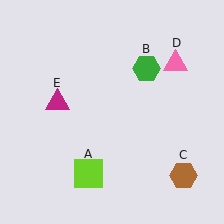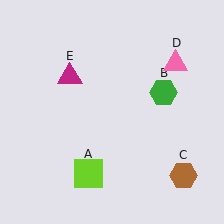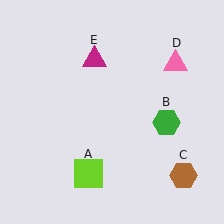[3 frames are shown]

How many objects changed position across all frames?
2 objects changed position: green hexagon (object B), magenta triangle (object E).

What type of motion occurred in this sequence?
The green hexagon (object B), magenta triangle (object E) rotated clockwise around the center of the scene.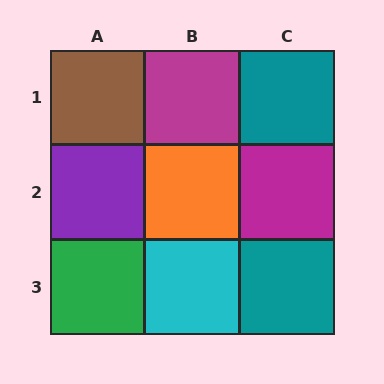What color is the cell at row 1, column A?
Brown.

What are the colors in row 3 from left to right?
Green, cyan, teal.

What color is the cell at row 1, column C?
Teal.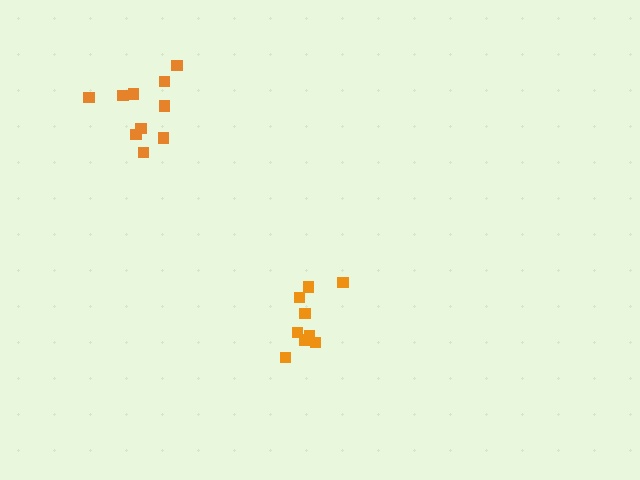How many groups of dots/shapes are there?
There are 2 groups.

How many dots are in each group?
Group 1: 10 dots, Group 2: 9 dots (19 total).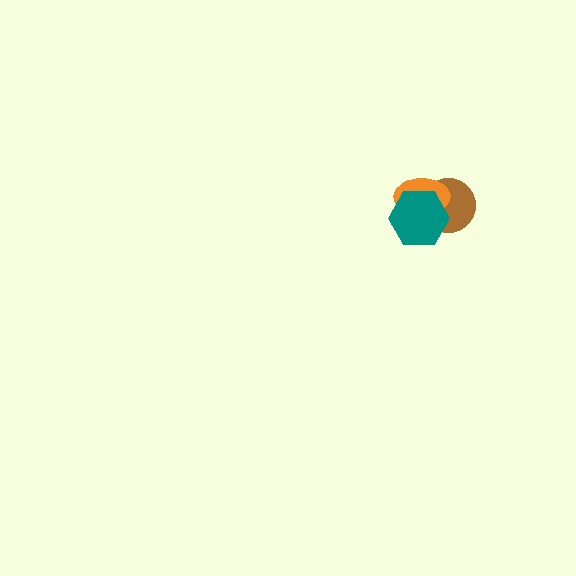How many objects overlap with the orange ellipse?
2 objects overlap with the orange ellipse.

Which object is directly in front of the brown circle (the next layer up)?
The orange ellipse is directly in front of the brown circle.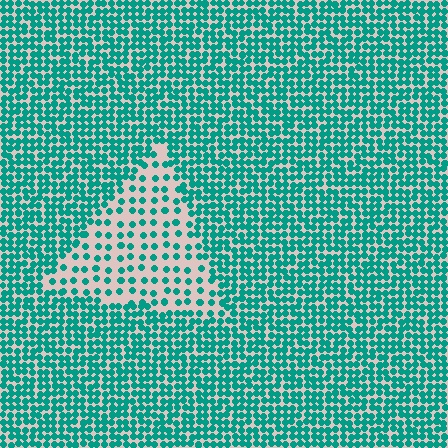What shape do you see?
I see a triangle.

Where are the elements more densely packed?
The elements are more densely packed outside the triangle boundary.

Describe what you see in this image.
The image contains small teal elements arranged at two different densities. A triangle-shaped region is visible where the elements are less densely packed than the surrounding area.